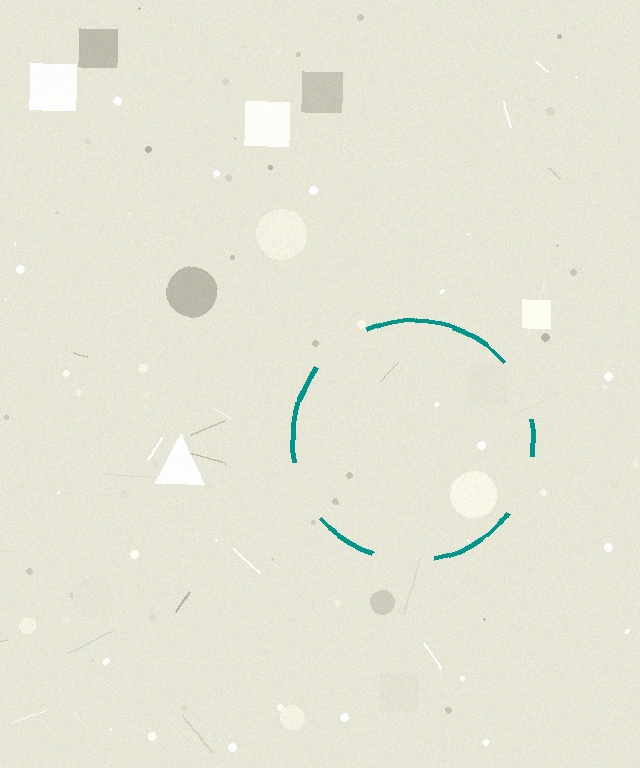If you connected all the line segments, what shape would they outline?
They would outline a circle.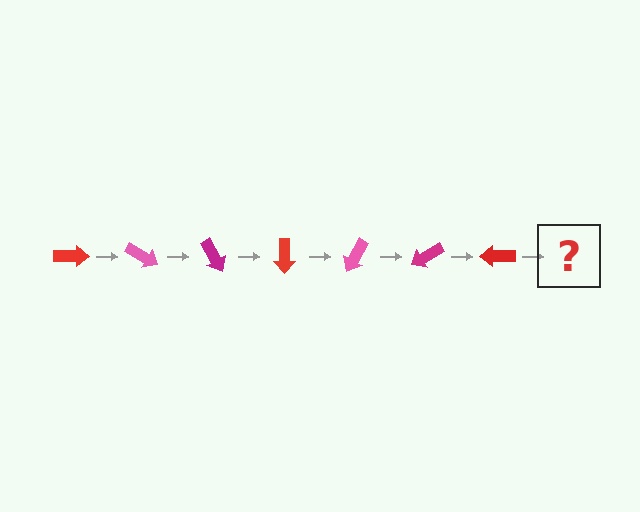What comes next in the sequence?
The next element should be a pink arrow, rotated 210 degrees from the start.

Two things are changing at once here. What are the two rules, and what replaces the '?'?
The two rules are that it rotates 30 degrees each step and the color cycles through red, pink, and magenta. The '?' should be a pink arrow, rotated 210 degrees from the start.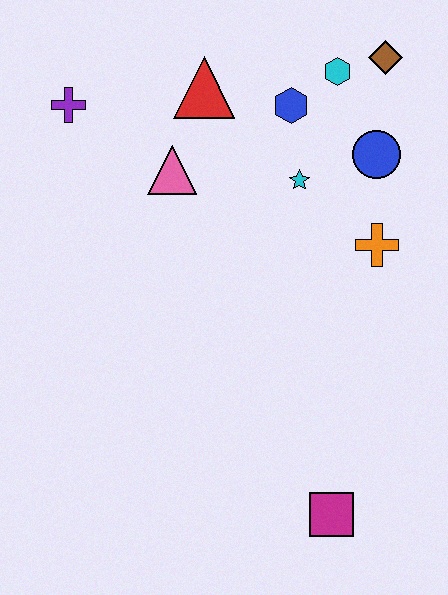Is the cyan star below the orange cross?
No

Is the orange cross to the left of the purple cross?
No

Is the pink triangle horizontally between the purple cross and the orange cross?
Yes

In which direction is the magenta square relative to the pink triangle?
The magenta square is below the pink triangle.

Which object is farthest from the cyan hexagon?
The magenta square is farthest from the cyan hexagon.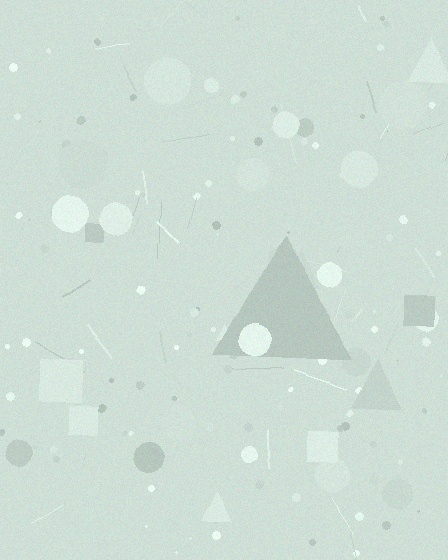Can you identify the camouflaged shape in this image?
The camouflaged shape is a triangle.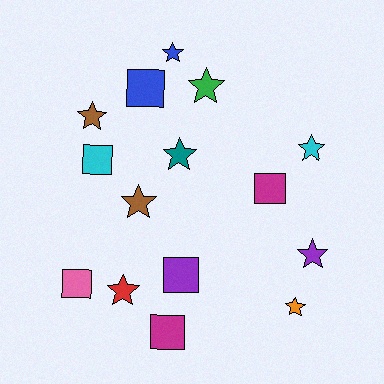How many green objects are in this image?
There is 1 green object.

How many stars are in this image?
There are 9 stars.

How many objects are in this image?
There are 15 objects.